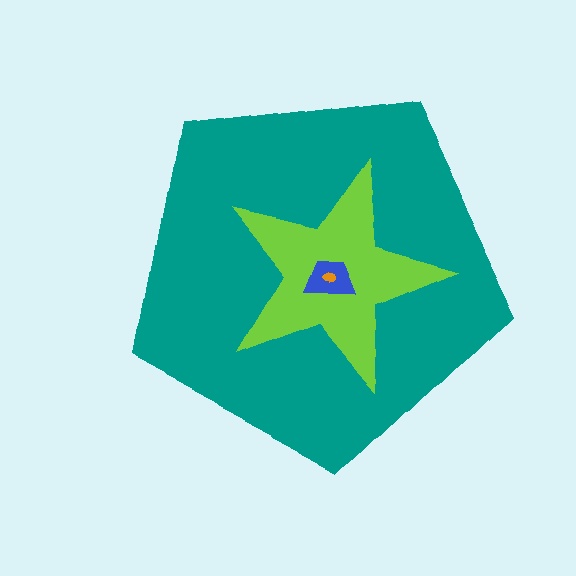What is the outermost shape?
The teal pentagon.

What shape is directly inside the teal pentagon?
The lime star.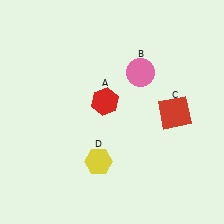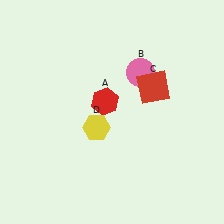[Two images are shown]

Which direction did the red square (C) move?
The red square (C) moved up.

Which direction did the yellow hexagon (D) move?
The yellow hexagon (D) moved up.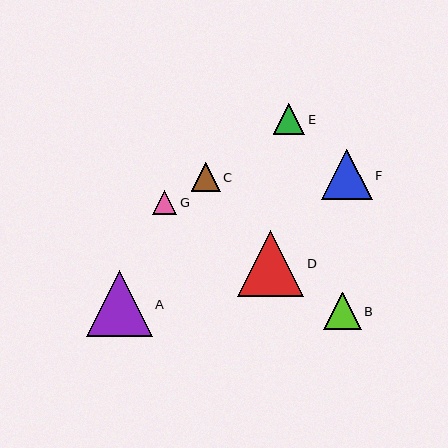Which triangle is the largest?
Triangle D is the largest with a size of approximately 66 pixels.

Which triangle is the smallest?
Triangle G is the smallest with a size of approximately 25 pixels.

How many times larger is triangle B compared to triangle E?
Triangle B is approximately 1.2 times the size of triangle E.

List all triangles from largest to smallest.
From largest to smallest: D, A, F, B, E, C, G.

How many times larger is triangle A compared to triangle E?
Triangle A is approximately 2.1 times the size of triangle E.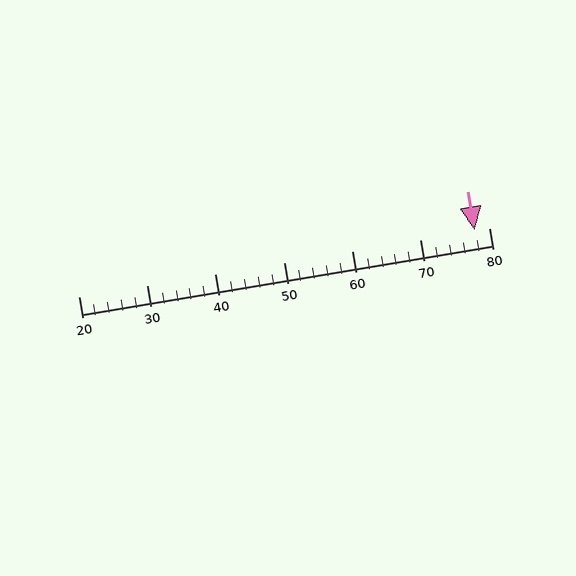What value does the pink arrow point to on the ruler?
The pink arrow points to approximately 78.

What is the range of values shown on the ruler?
The ruler shows values from 20 to 80.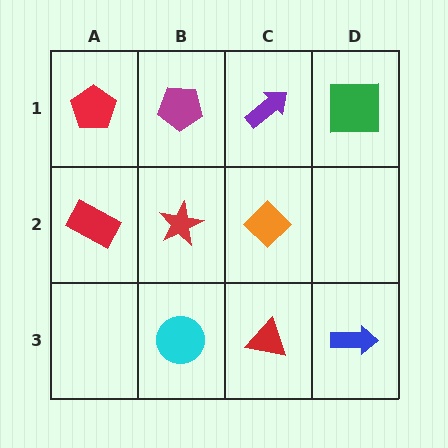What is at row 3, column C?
A red triangle.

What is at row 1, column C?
A purple arrow.